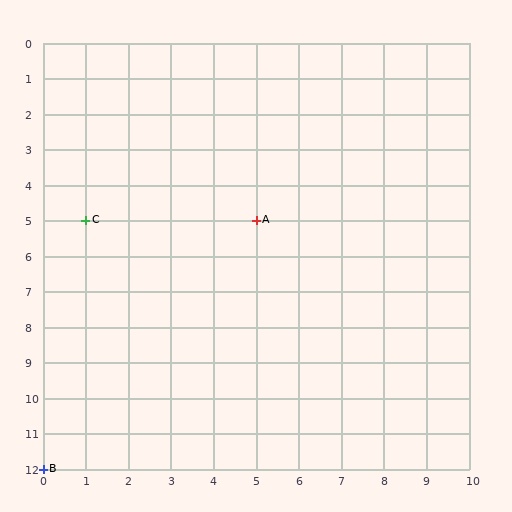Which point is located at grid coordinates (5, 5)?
Point A is at (5, 5).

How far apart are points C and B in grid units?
Points C and B are 1 column and 7 rows apart (about 7.1 grid units diagonally).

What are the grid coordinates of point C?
Point C is at grid coordinates (1, 5).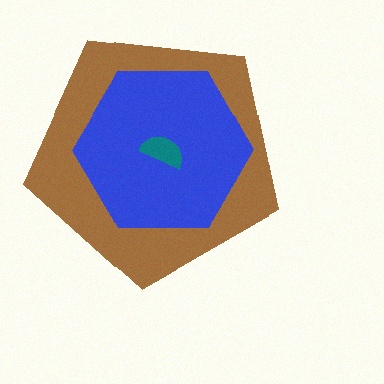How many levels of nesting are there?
3.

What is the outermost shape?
The brown pentagon.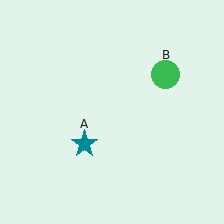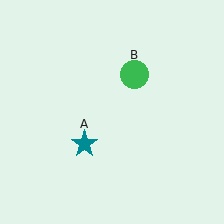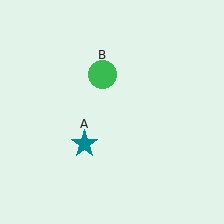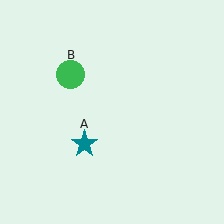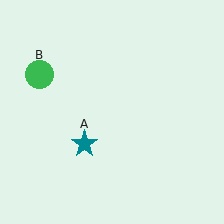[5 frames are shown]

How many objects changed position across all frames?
1 object changed position: green circle (object B).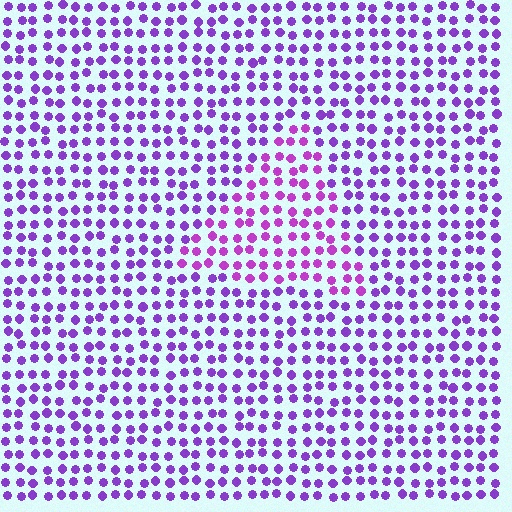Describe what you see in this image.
The image is filled with small purple elements in a uniform arrangement. A triangle-shaped region is visible where the elements are tinted to a slightly different hue, forming a subtle color boundary.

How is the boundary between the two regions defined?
The boundary is defined purely by a slight shift in hue (about 24 degrees). Spacing, size, and orientation are identical on both sides.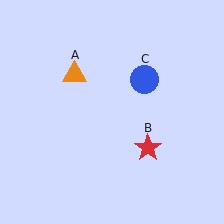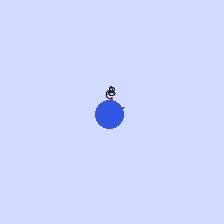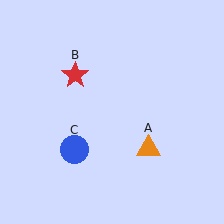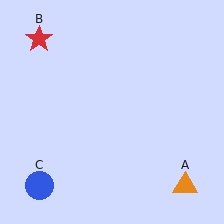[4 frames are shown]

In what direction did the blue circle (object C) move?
The blue circle (object C) moved down and to the left.